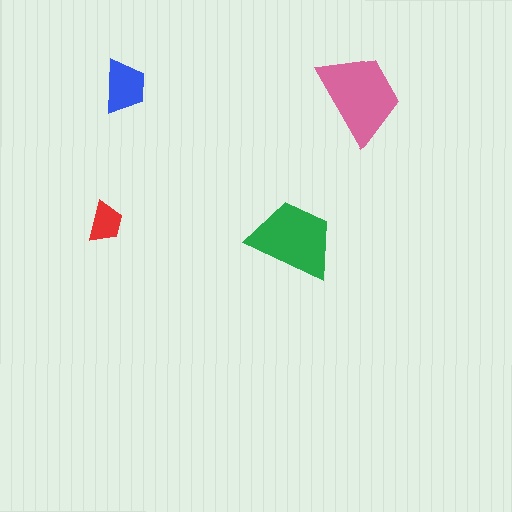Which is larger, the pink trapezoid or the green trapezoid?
The pink one.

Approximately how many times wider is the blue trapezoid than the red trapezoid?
About 1.5 times wider.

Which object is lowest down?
The green trapezoid is bottommost.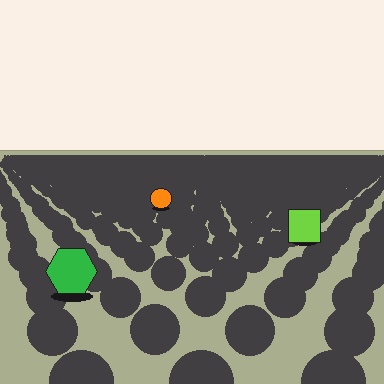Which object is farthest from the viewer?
The orange circle is farthest from the viewer. It appears smaller and the ground texture around it is denser.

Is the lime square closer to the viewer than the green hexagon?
No. The green hexagon is closer — you can tell from the texture gradient: the ground texture is coarser near it.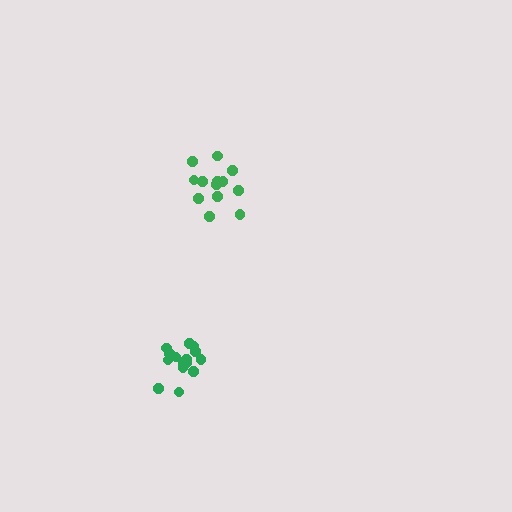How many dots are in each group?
Group 1: 15 dots, Group 2: 13 dots (28 total).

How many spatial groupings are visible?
There are 2 spatial groupings.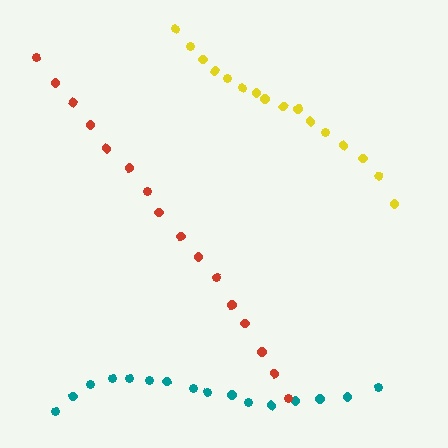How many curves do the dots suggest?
There are 3 distinct paths.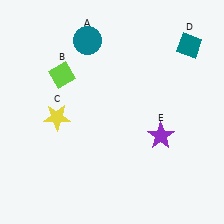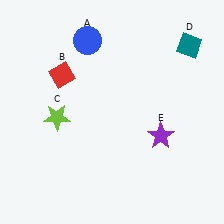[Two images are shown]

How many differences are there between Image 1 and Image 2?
There are 3 differences between the two images.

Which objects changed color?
A changed from teal to blue. B changed from lime to red. C changed from yellow to lime.